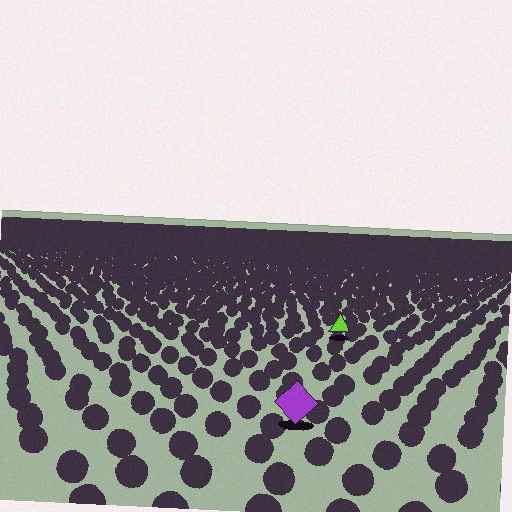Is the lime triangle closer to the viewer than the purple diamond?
No. The purple diamond is closer — you can tell from the texture gradient: the ground texture is coarser near it.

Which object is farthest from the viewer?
The lime triangle is farthest from the viewer. It appears smaller and the ground texture around it is denser.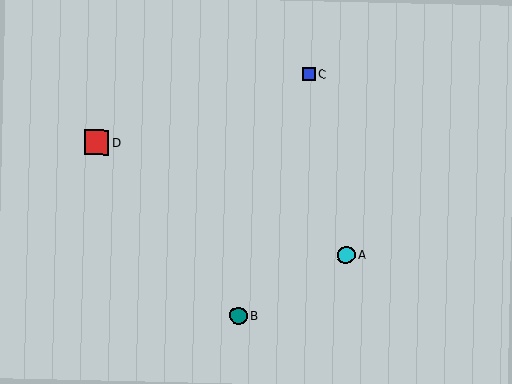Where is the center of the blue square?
The center of the blue square is at (309, 74).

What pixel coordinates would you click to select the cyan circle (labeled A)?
Click at (346, 255) to select the cyan circle A.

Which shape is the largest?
The red square (labeled D) is the largest.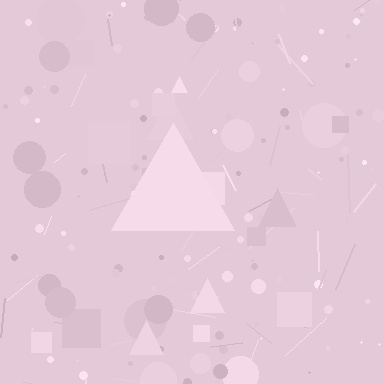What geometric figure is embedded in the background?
A triangle is embedded in the background.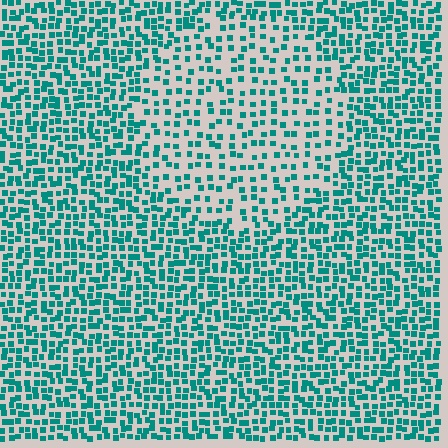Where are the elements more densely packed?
The elements are more densely packed outside the circle boundary.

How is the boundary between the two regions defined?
The boundary is defined by a change in element density (approximately 1.9x ratio). All elements are the same color, size, and shape.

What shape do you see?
I see a circle.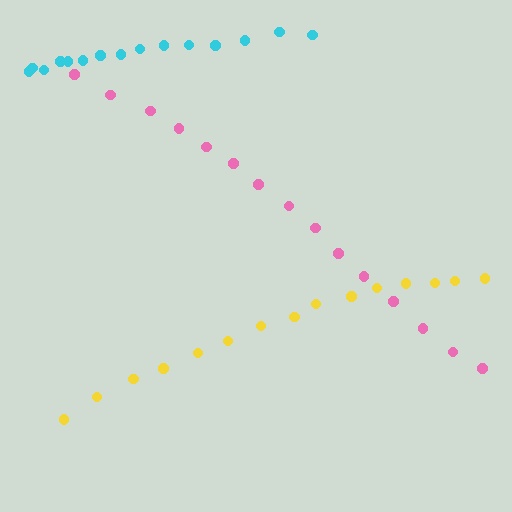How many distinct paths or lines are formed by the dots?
There are 3 distinct paths.